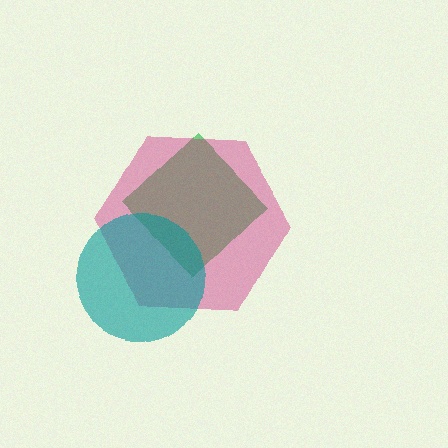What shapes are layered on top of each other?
The layered shapes are: a green diamond, a magenta hexagon, a teal circle.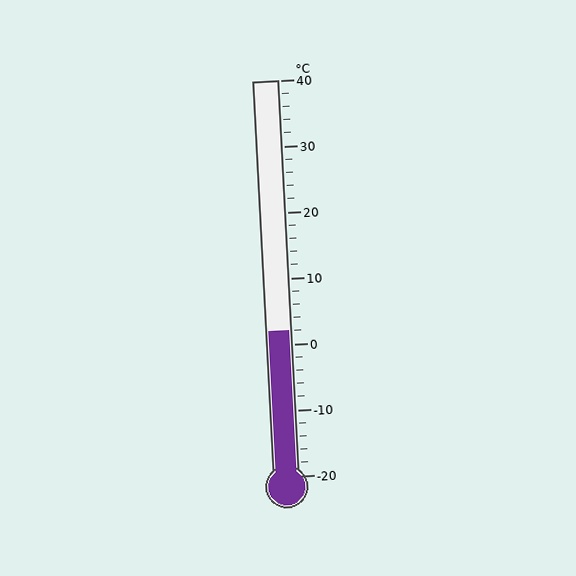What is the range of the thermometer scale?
The thermometer scale ranges from -20°C to 40°C.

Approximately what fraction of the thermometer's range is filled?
The thermometer is filled to approximately 35% of its range.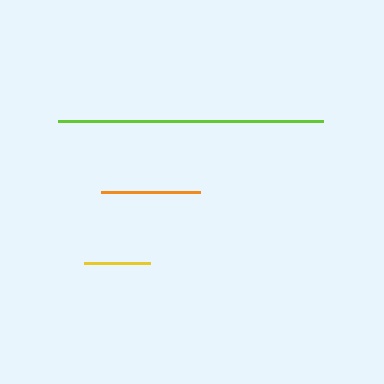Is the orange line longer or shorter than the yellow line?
The orange line is longer than the yellow line.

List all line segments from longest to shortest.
From longest to shortest: lime, orange, yellow.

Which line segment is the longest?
The lime line is the longest at approximately 266 pixels.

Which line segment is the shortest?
The yellow line is the shortest at approximately 65 pixels.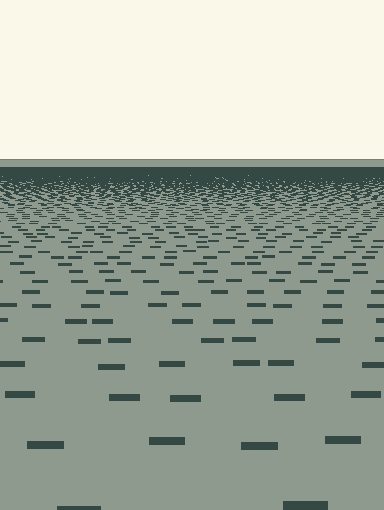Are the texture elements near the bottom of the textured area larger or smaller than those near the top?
Larger. Near the bottom, elements are closer to the viewer and appear at a bigger on-screen size.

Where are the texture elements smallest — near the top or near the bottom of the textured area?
Near the top.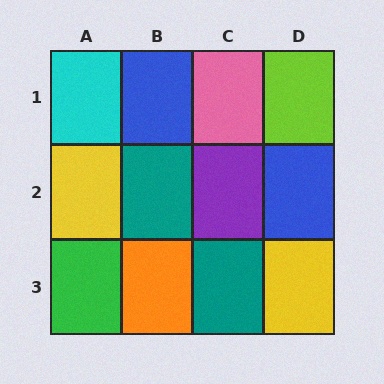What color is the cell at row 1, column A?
Cyan.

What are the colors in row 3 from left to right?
Green, orange, teal, yellow.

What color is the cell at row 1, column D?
Lime.